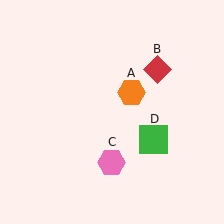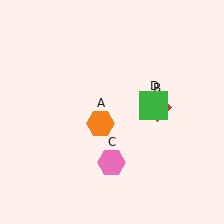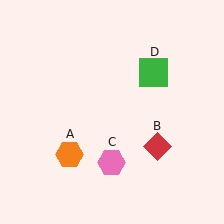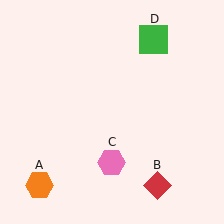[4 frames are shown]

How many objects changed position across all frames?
3 objects changed position: orange hexagon (object A), red diamond (object B), green square (object D).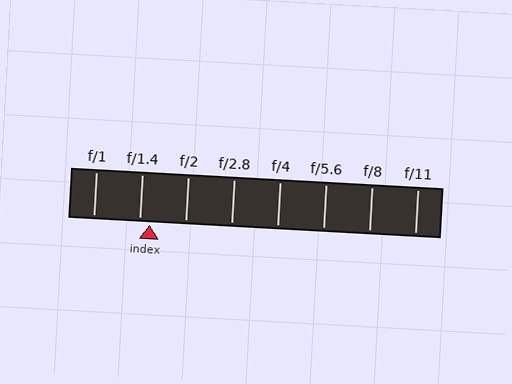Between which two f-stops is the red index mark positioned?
The index mark is between f/1.4 and f/2.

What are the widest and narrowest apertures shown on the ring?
The widest aperture shown is f/1 and the narrowest is f/11.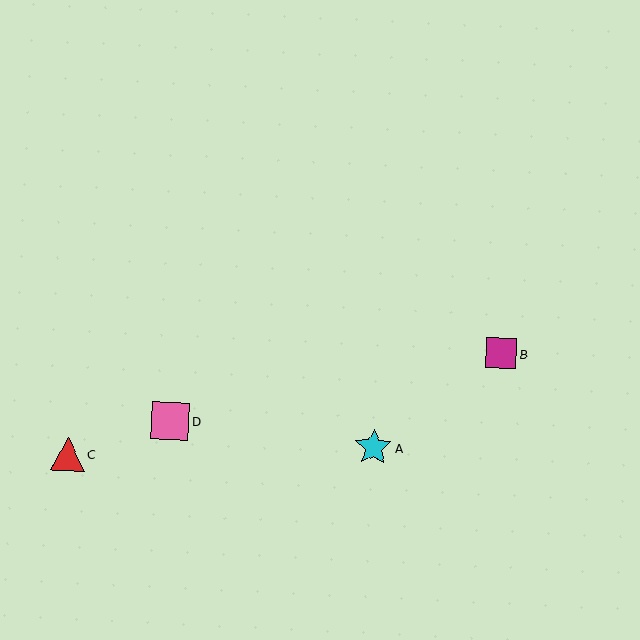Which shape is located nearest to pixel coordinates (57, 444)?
The red triangle (labeled C) at (68, 454) is nearest to that location.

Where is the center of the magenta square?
The center of the magenta square is at (501, 353).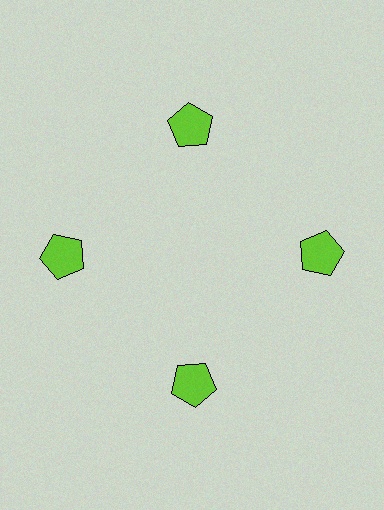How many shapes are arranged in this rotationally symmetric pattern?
There are 4 shapes, arranged in 4 groups of 1.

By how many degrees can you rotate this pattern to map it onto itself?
The pattern maps onto itself every 90 degrees of rotation.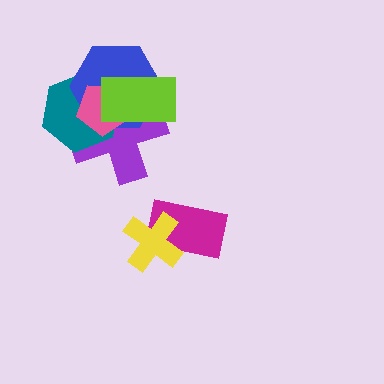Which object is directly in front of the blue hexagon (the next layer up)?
The pink pentagon is directly in front of the blue hexagon.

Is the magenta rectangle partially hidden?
Yes, it is partially covered by another shape.